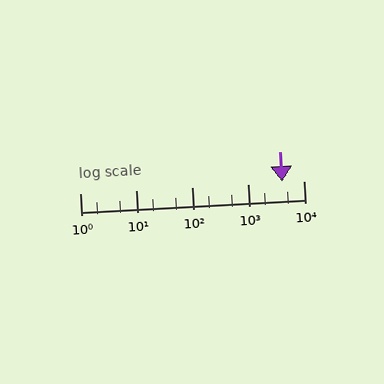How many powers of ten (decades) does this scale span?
The scale spans 4 decades, from 1 to 10000.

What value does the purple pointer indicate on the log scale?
The pointer indicates approximately 4100.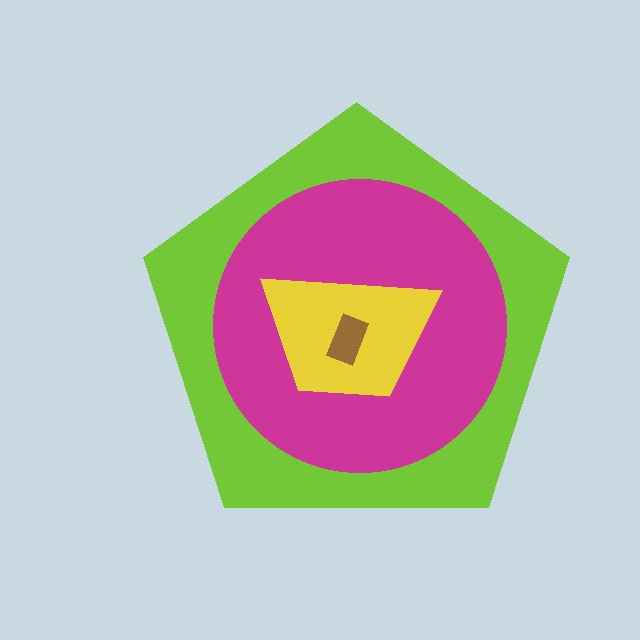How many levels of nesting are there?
4.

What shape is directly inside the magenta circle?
The yellow trapezoid.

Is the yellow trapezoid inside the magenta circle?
Yes.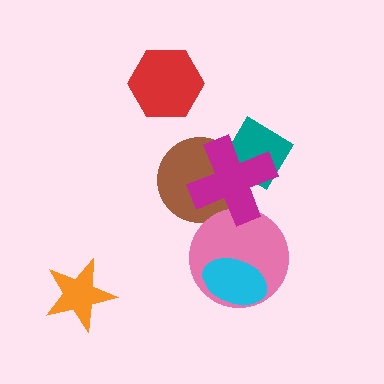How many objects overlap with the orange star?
0 objects overlap with the orange star.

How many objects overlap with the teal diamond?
1 object overlaps with the teal diamond.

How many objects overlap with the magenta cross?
3 objects overlap with the magenta cross.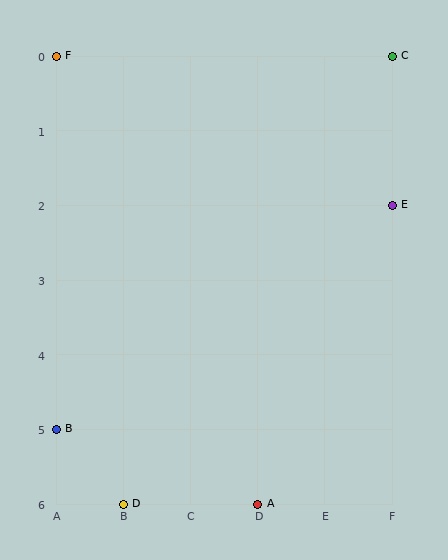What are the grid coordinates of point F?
Point F is at grid coordinates (A, 0).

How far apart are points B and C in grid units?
Points B and C are 5 columns and 5 rows apart (about 7.1 grid units diagonally).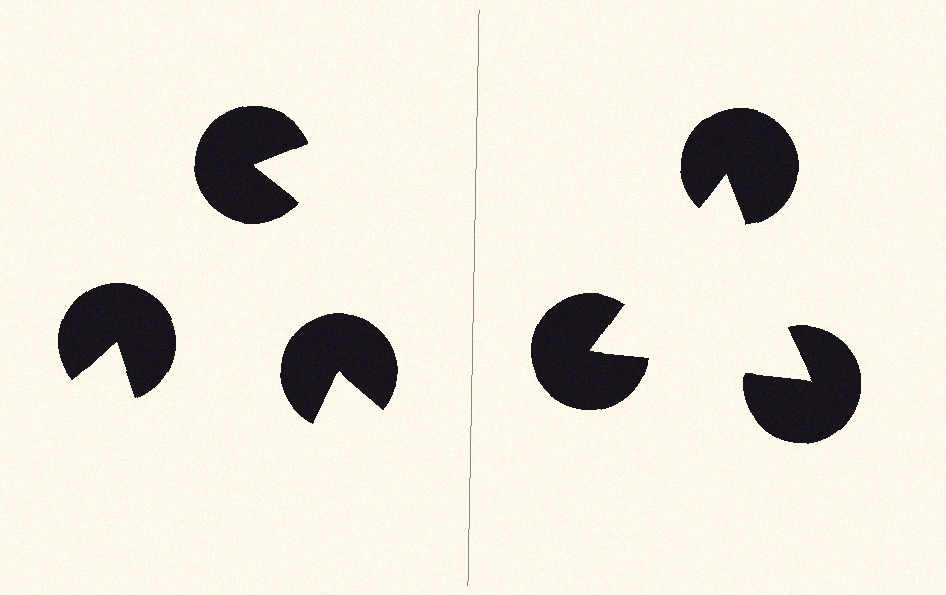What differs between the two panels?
The pac-man discs are positioned identically on both sides; only the wedge orientations differ. On the right they align to a triangle; on the left they are misaligned.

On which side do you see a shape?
An illusory triangle appears on the right side. On the left side the wedge cuts are rotated, so no coherent shape forms.